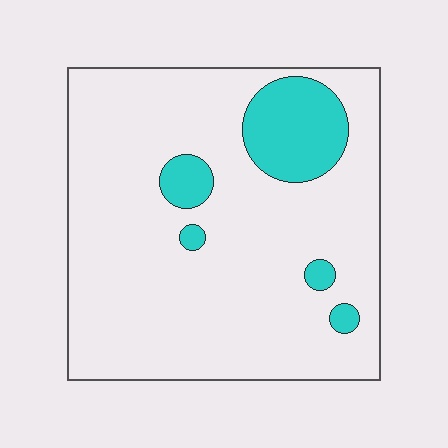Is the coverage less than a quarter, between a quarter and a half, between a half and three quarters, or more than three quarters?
Less than a quarter.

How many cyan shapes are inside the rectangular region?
5.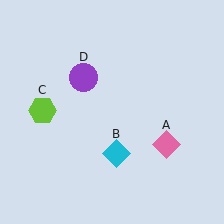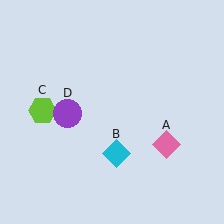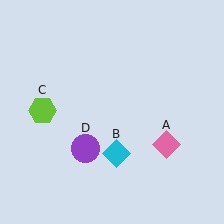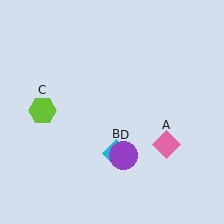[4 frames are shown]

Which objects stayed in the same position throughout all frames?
Pink diamond (object A) and cyan diamond (object B) and lime hexagon (object C) remained stationary.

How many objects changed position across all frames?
1 object changed position: purple circle (object D).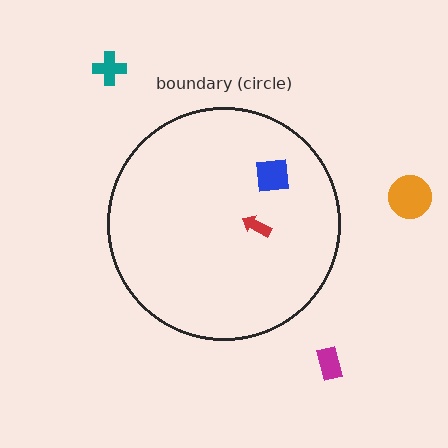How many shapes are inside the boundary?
2 inside, 3 outside.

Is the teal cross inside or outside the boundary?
Outside.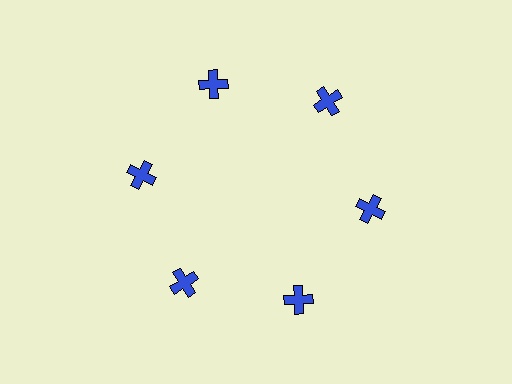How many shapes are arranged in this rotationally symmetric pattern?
There are 6 shapes, arranged in 6 groups of 1.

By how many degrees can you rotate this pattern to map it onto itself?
The pattern maps onto itself every 60 degrees of rotation.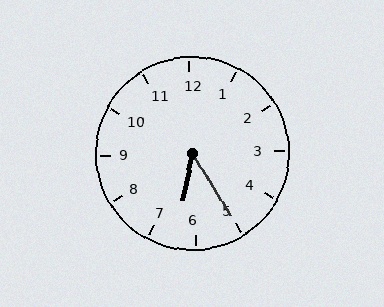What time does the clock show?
6:25.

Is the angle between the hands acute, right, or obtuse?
It is acute.